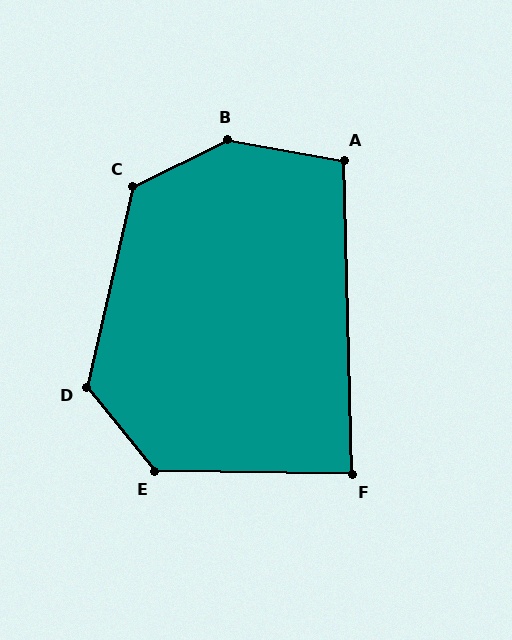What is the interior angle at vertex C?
Approximately 128 degrees (obtuse).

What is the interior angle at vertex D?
Approximately 128 degrees (obtuse).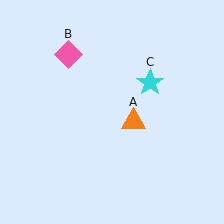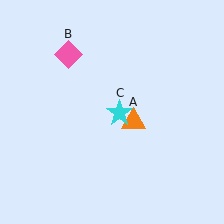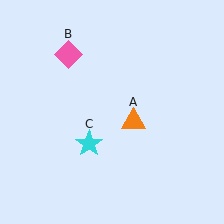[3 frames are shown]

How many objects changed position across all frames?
1 object changed position: cyan star (object C).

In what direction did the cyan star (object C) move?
The cyan star (object C) moved down and to the left.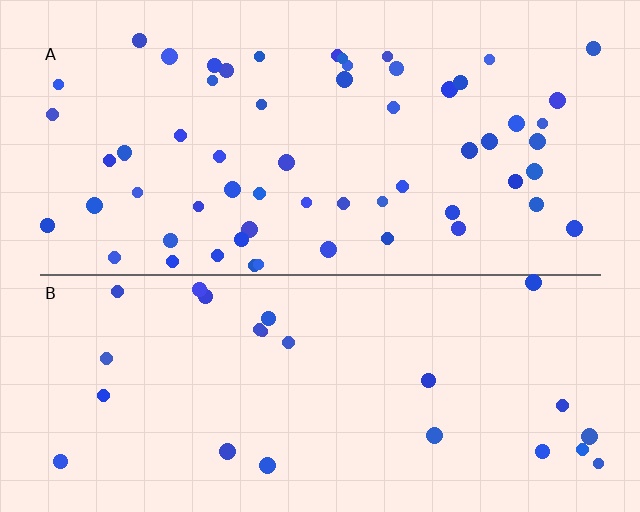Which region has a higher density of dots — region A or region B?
A (the top).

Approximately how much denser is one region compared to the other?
Approximately 2.4× — region A over region B.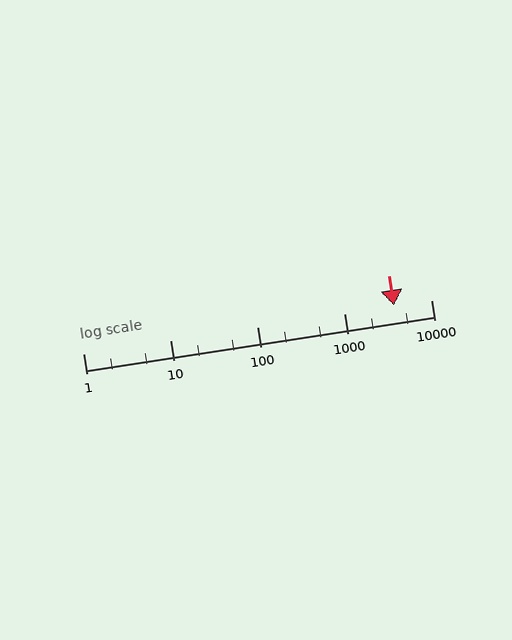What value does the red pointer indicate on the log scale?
The pointer indicates approximately 3700.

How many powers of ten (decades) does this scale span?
The scale spans 4 decades, from 1 to 10000.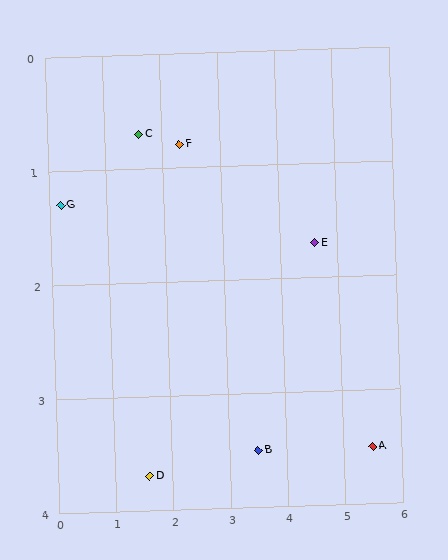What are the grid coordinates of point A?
Point A is at approximately (5.5, 3.5).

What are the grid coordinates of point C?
Point C is at approximately (1.6, 0.7).